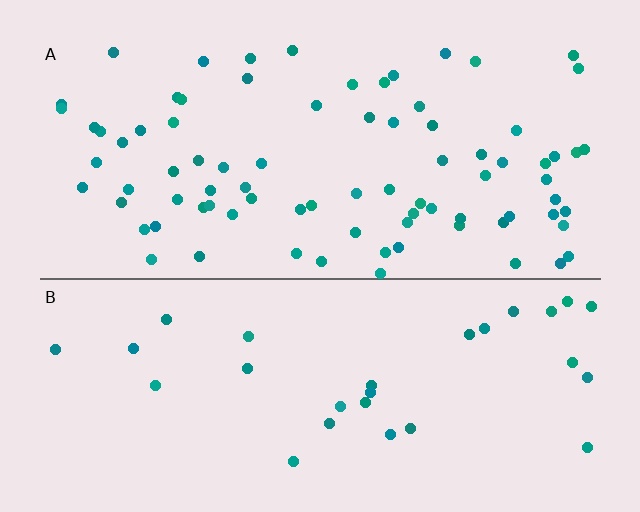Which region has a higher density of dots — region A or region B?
A (the top).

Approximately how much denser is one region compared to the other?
Approximately 2.8× — region A over region B.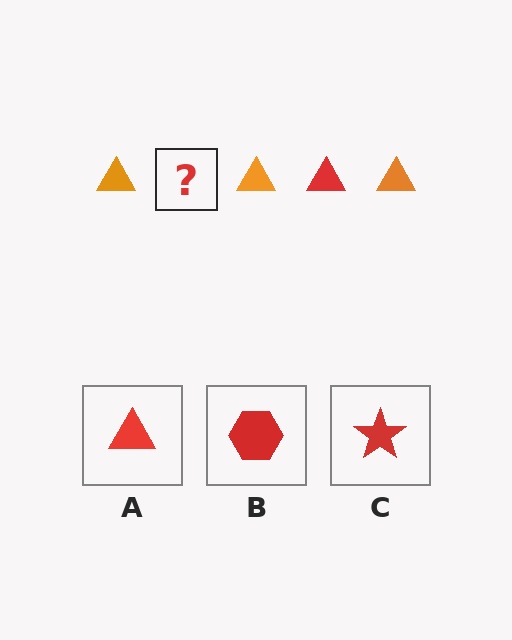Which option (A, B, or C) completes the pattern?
A.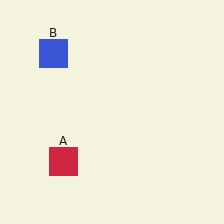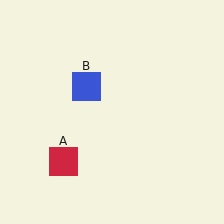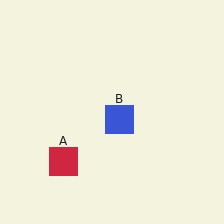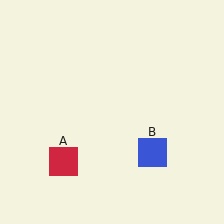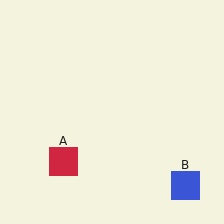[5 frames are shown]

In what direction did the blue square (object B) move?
The blue square (object B) moved down and to the right.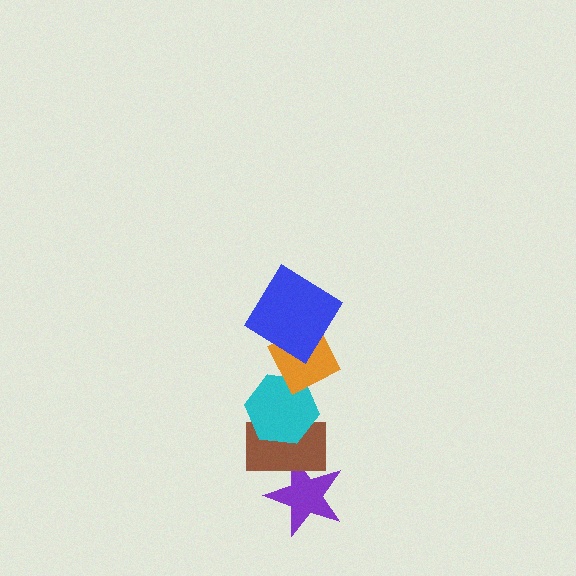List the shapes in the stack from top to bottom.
From top to bottom: the blue diamond, the orange diamond, the cyan hexagon, the brown rectangle, the purple star.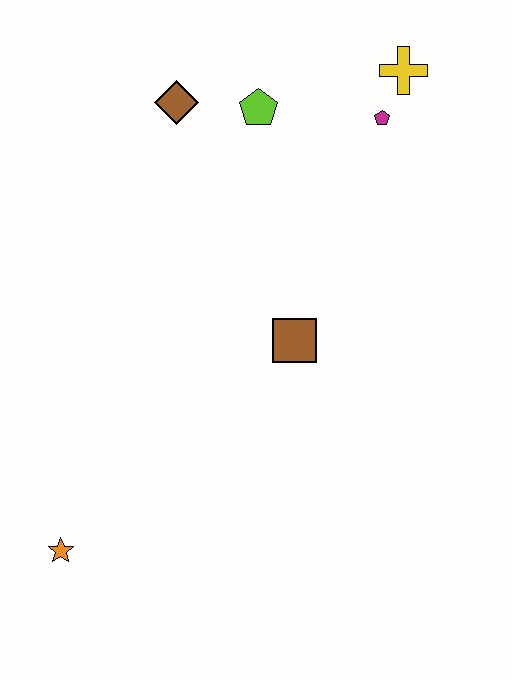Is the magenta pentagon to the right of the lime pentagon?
Yes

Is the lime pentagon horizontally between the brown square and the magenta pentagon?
No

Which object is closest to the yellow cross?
The magenta pentagon is closest to the yellow cross.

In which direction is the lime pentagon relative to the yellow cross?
The lime pentagon is to the left of the yellow cross.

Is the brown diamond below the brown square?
No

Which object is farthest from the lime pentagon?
The orange star is farthest from the lime pentagon.